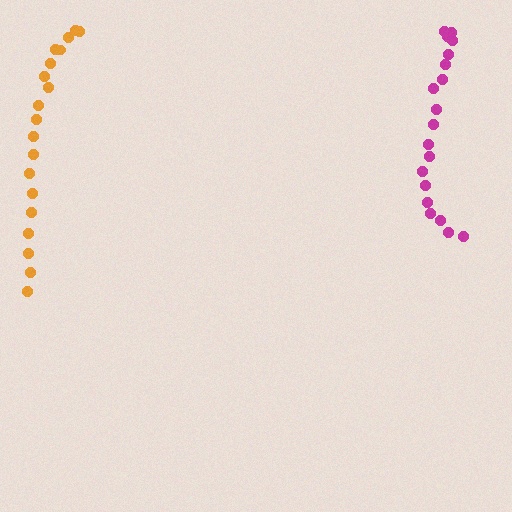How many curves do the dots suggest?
There are 2 distinct paths.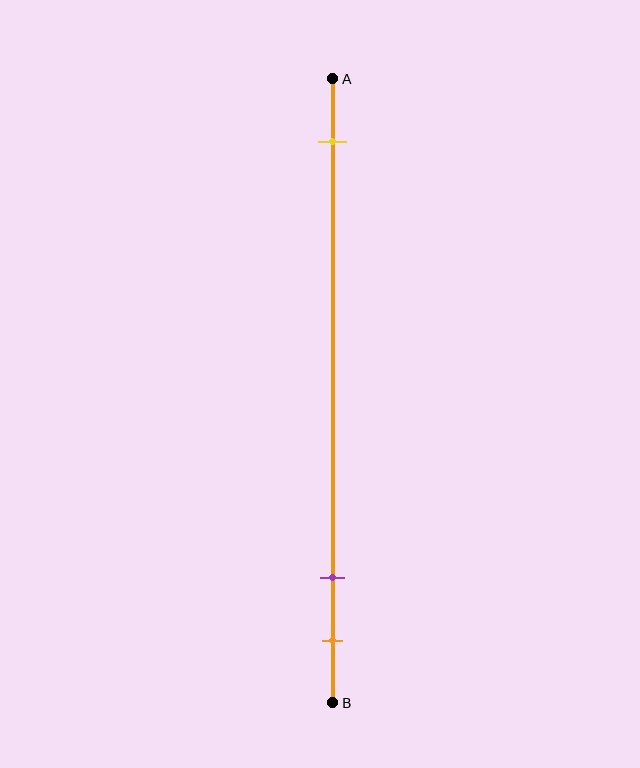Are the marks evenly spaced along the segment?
No, the marks are not evenly spaced.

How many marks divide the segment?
There are 3 marks dividing the segment.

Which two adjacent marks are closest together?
The purple and orange marks are the closest adjacent pair.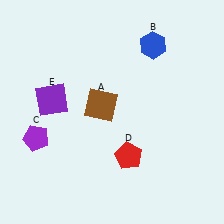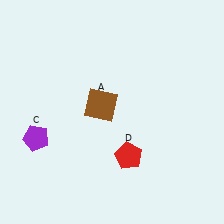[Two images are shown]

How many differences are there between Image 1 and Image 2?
There are 2 differences between the two images.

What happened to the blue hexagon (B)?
The blue hexagon (B) was removed in Image 2. It was in the top-right area of Image 1.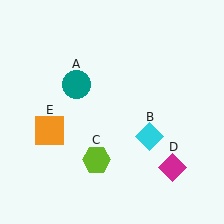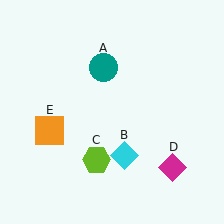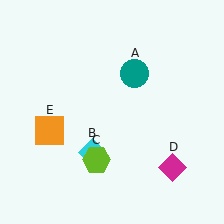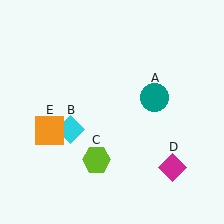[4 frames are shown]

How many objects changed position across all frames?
2 objects changed position: teal circle (object A), cyan diamond (object B).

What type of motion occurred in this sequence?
The teal circle (object A), cyan diamond (object B) rotated clockwise around the center of the scene.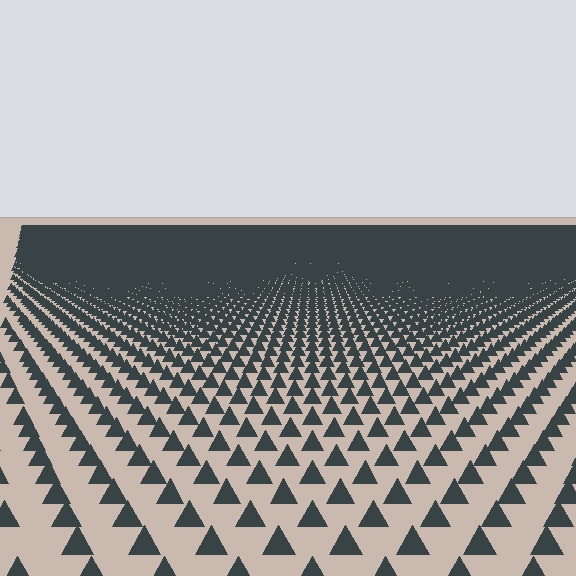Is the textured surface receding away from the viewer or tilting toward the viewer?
The surface is receding away from the viewer. Texture elements get smaller and denser toward the top.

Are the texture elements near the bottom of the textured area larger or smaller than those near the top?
Larger. Near the bottom, elements are closer to the viewer and appear at a bigger on-screen size.